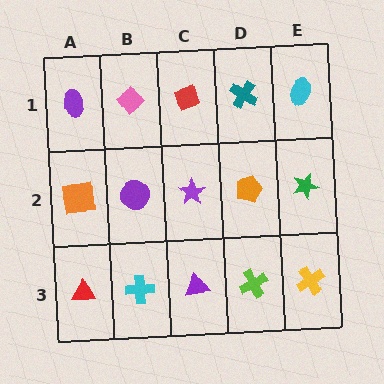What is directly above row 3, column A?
An orange square.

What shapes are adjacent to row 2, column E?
A cyan ellipse (row 1, column E), a yellow cross (row 3, column E), an orange pentagon (row 2, column D).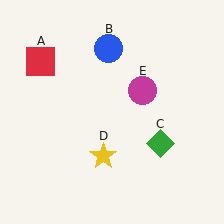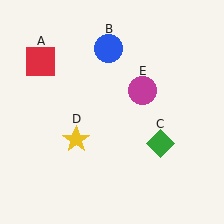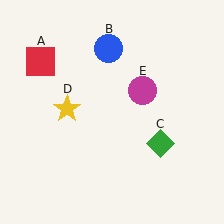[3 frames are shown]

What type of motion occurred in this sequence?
The yellow star (object D) rotated clockwise around the center of the scene.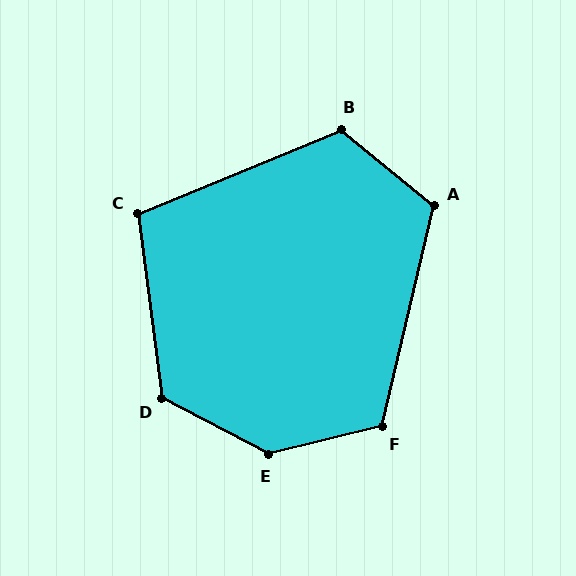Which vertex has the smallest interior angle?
C, at approximately 105 degrees.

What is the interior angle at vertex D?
Approximately 125 degrees (obtuse).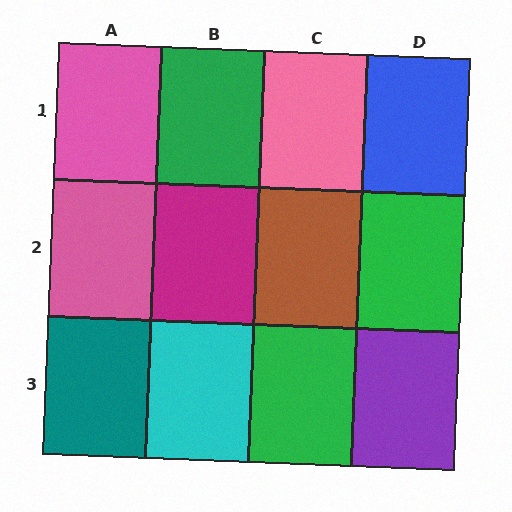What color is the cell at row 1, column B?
Green.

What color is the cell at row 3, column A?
Teal.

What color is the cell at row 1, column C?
Pink.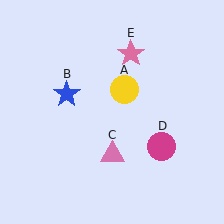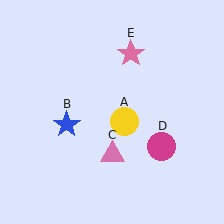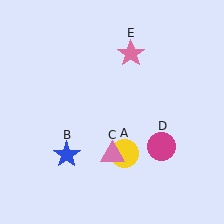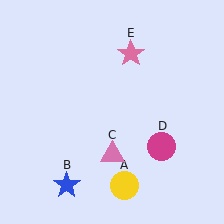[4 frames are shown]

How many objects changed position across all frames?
2 objects changed position: yellow circle (object A), blue star (object B).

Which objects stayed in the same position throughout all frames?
Pink triangle (object C) and magenta circle (object D) and pink star (object E) remained stationary.